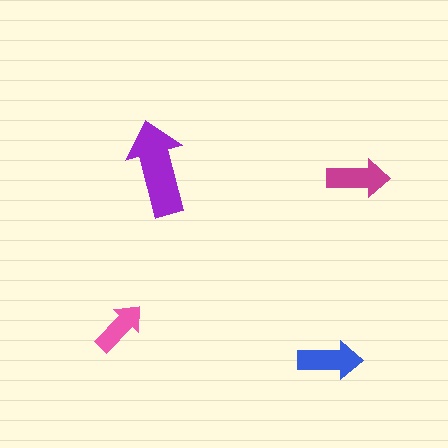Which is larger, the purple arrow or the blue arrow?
The purple one.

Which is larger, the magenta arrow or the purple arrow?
The purple one.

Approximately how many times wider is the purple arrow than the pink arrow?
About 1.5 times wider.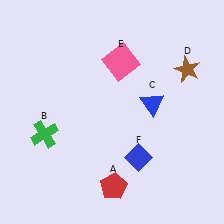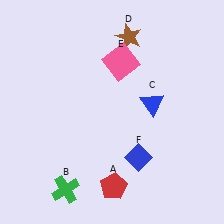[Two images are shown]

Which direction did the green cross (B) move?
The green cross (B) moved down.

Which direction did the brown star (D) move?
The brown star (D) moved left.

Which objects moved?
The objects that moved are: the green cross (B), the brown star (D).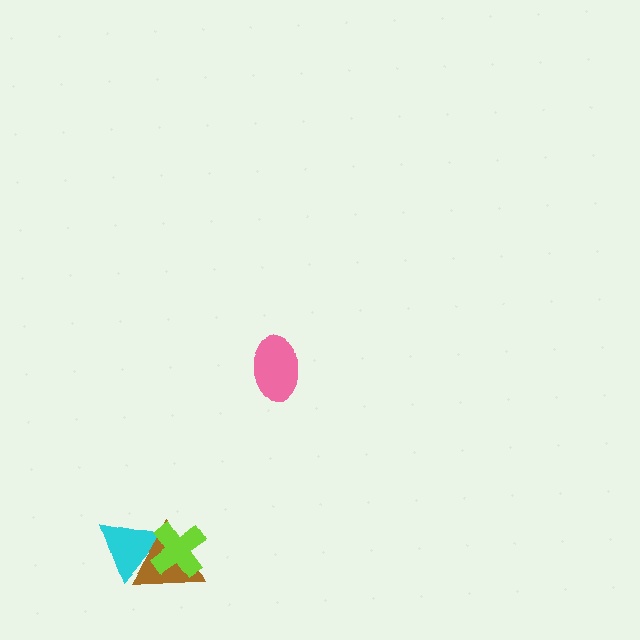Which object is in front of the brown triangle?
The lime cross is in front of the brown triangle.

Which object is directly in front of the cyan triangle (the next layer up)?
The brown triangle is directly in front of the cyan triangle.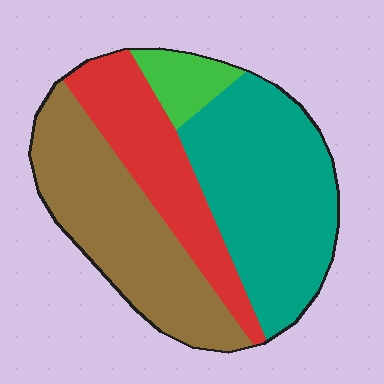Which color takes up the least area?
Green, at roughly 5%.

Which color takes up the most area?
Teal, at roughly 40%.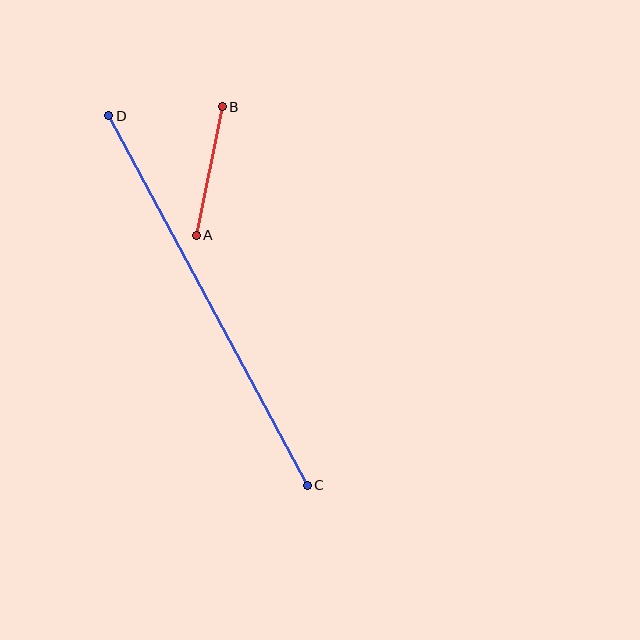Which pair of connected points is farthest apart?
Points C and D are farthest apart.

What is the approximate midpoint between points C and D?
The midpoint is at approximately (208, 300) pixels.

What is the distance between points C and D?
The distance is approximately 419 pixels.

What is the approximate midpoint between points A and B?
The midpoint is at approximately (209, 171) pixels.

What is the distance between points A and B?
The distance is approximately 131 pixels.